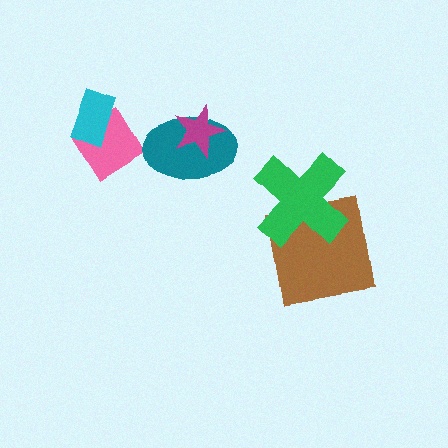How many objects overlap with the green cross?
1 object overlaps with the green cross.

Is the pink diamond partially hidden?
Yes, it is partially covered by another shape.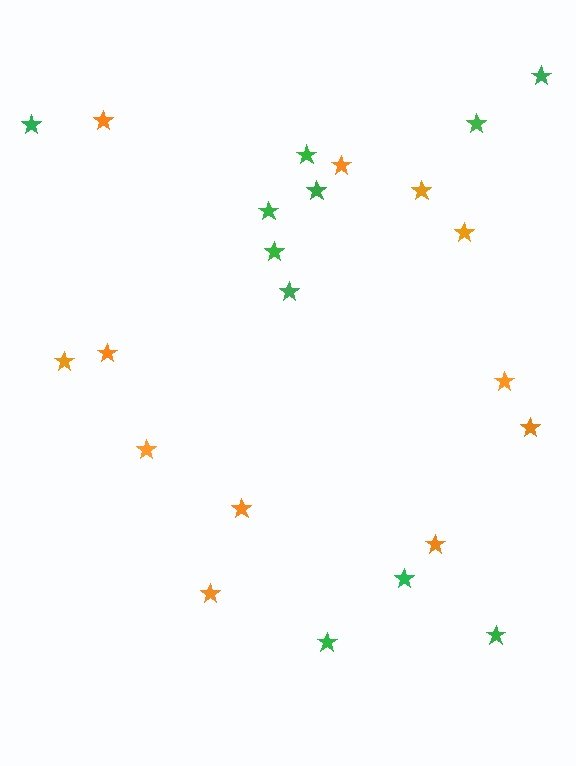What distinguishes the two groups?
There are 2 groups: one group of orange stars (12) and one group of green stars (11).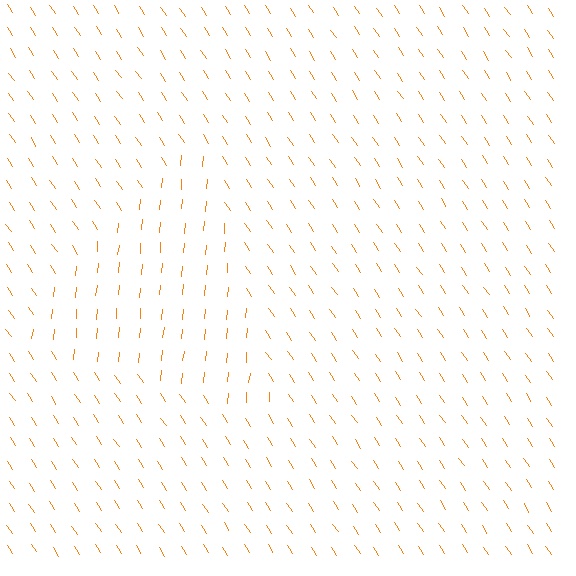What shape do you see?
I see a triangle.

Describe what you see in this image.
The image is filled with small orange line segments. A triangle region in the image has lines oriented differently from the surrounding lines, creating a visible texture boundary.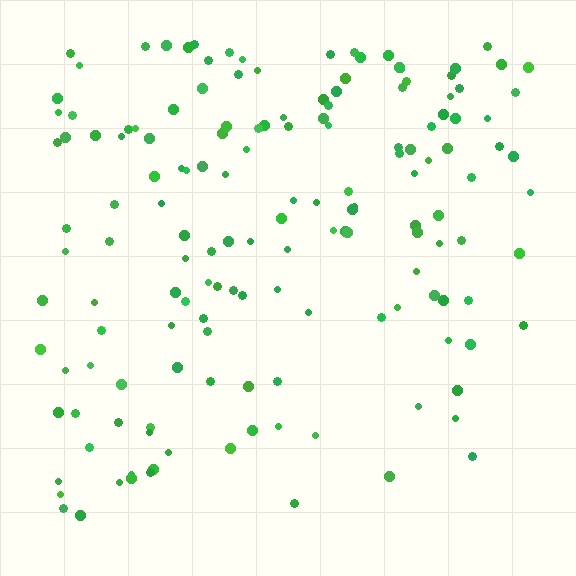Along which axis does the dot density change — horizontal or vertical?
Vertical.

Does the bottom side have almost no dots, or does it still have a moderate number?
Still a moderate number, just noticeably fewer than the top.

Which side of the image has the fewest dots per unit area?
The bottom.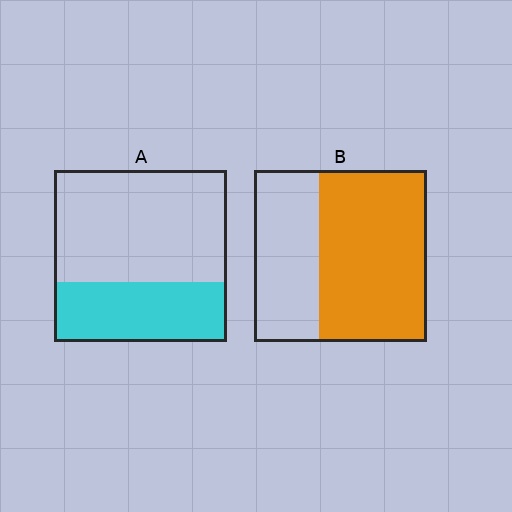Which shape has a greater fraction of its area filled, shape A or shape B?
Shape B.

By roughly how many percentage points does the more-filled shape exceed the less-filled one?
By roughly 30 percentage points (B over A).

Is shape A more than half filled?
No.